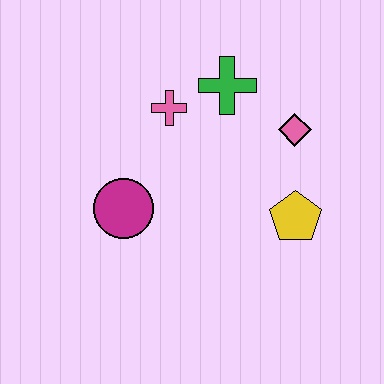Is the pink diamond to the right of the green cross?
Yes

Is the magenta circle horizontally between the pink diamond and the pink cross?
No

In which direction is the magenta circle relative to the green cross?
The magenta circle is below the green cross.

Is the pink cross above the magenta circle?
Yes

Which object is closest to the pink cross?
The green cross is closest to the pink cross.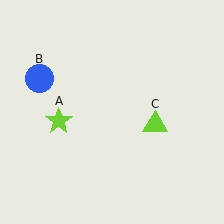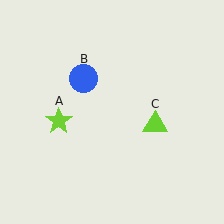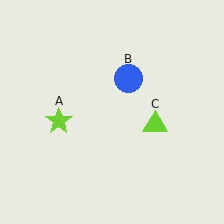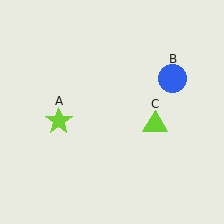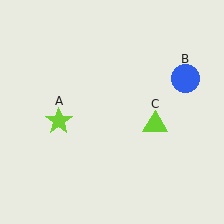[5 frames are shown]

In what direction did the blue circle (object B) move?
The blue circle (object B) moved right.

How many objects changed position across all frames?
1 object changed position: blue circle (object B).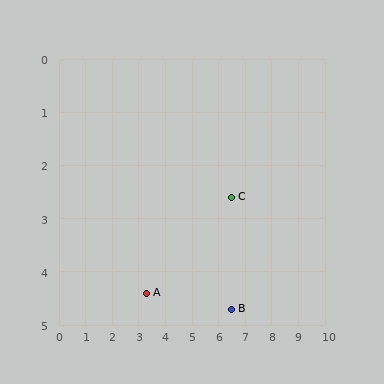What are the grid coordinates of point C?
Point C is at approximately (6.5, 2.6).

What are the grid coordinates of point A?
Point A is at approximately (3.3, 4.4).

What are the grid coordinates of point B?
Point B is at approximately (6.5, 4.7).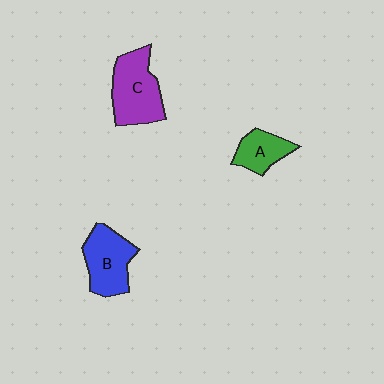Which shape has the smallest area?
Shape A (green).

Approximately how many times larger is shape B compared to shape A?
Approximately 1.6 times.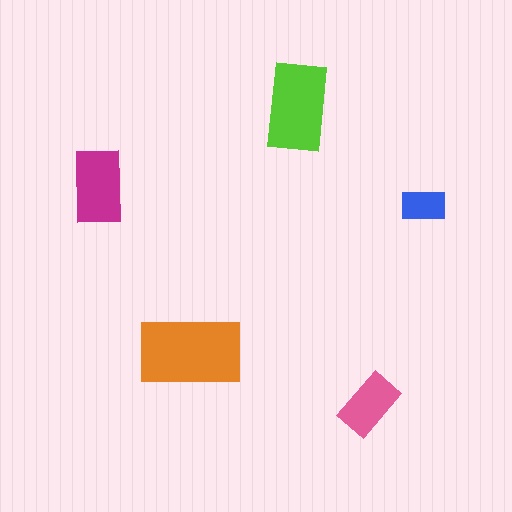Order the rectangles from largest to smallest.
the orange one, the lime one, the magenta one, the pink one, the blue one.